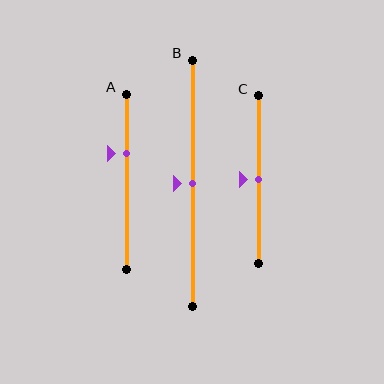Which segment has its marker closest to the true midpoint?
Segment B has its marker closest to the true midpoint.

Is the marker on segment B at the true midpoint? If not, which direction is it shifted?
Yes, the marker on segment B is at the true midpoint.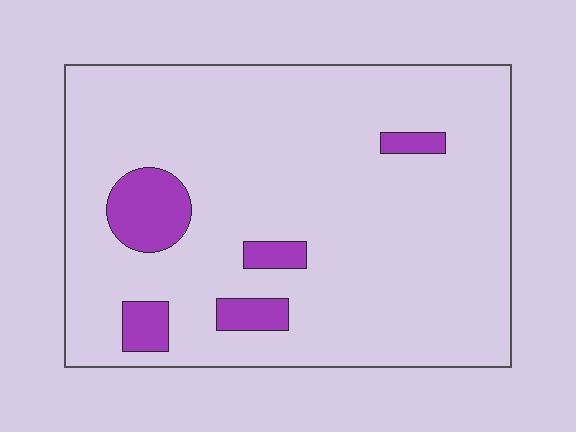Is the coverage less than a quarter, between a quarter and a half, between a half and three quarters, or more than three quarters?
Less than a quarter.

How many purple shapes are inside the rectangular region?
5.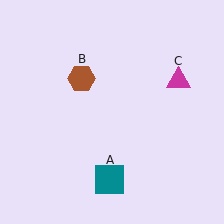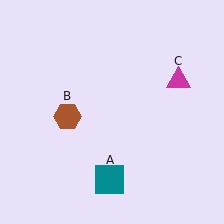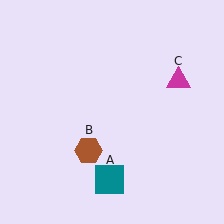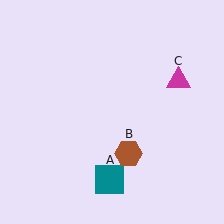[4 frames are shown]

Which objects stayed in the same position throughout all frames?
Teal square (object A) and magenta triangle (object C) remained stationary.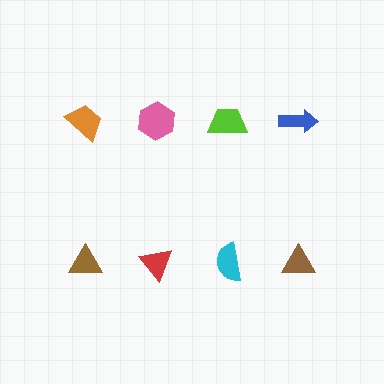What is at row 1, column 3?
A lime trapezoid.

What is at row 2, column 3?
A cyan semicircle.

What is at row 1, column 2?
A pink hexagon.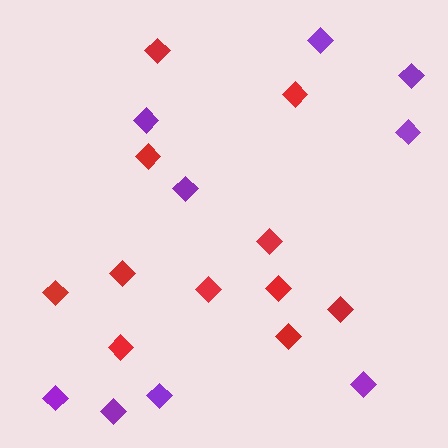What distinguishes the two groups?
There are 2 groups: one group of red diamonds (11) and one group of purple diamonds (9).